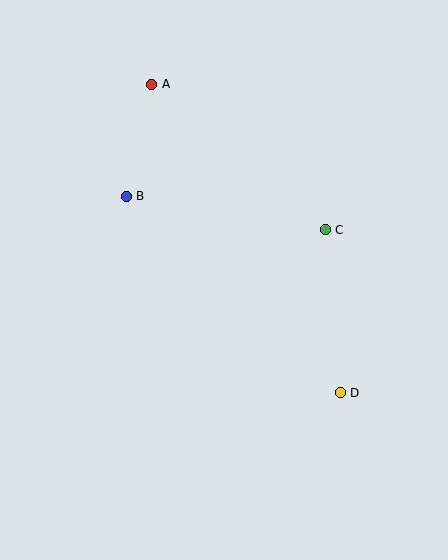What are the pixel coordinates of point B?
Point B is at (126, 196).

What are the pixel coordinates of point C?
Point C is at (325, 230).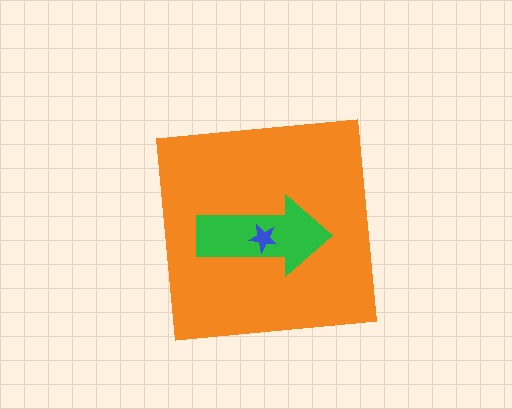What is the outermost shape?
The orange square.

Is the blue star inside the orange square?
Yes.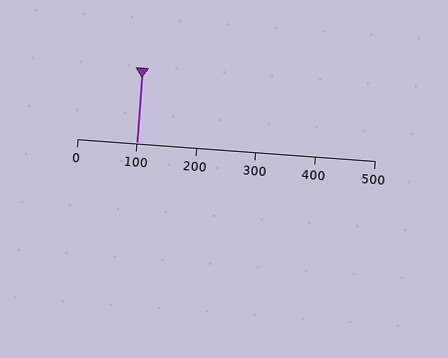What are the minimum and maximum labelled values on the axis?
The axis runs from 0 to 500.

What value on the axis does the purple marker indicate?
The marker indicates approximately 100.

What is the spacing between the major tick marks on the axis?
The major ticks are spaced 100 apart.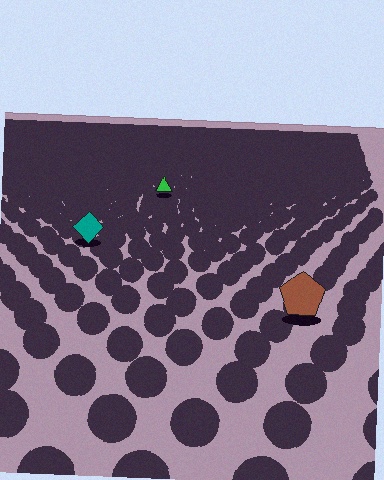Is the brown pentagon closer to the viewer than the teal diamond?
Yes. The brown pentagon is closer — you can tell from the texture gradient: the ground texture is coarser near it.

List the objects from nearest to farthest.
From nearest to farthest: the brown pentagon, the teal diamond, the green triangle.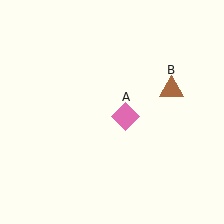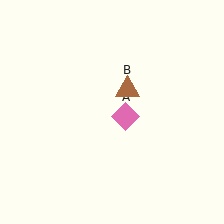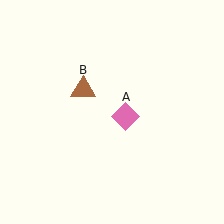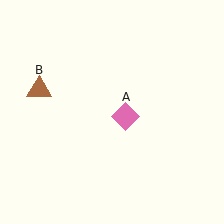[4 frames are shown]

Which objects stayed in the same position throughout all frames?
Pink diamond (object A) remained stationary.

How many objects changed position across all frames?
1 object changed position: brown triangle (object B).